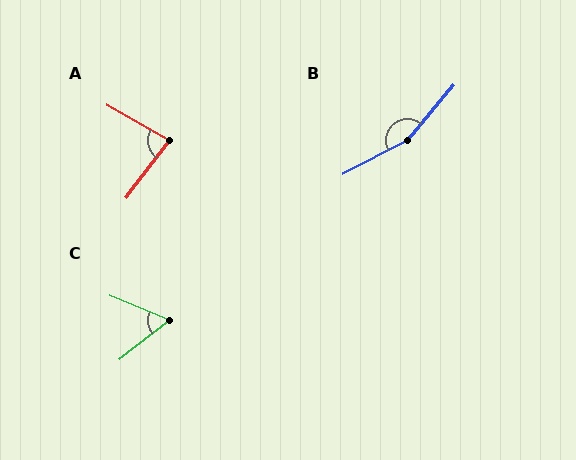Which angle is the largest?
B, at approximately 158 degrees.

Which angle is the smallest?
C, at approximately 60 degrees.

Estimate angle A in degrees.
Approximately 82 degrees.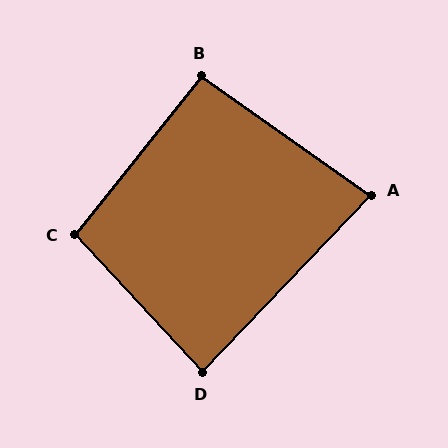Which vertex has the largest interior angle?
C, at approximately 98 degrees.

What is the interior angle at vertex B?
Approximately 94 degrees (approximately right).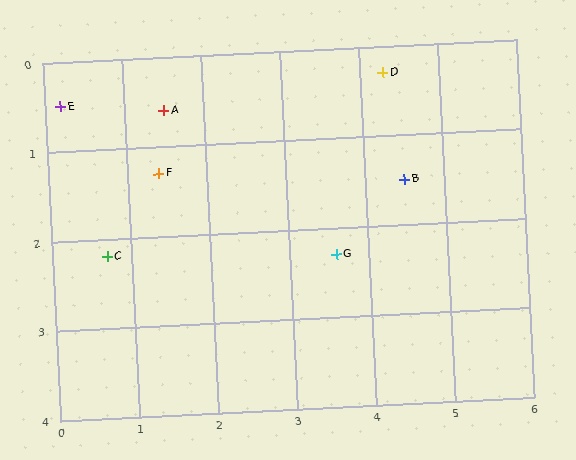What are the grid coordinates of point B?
Point B is at approximately (4.5, 1.5).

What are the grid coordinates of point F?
Point F is at approximately (1.4, 1.3).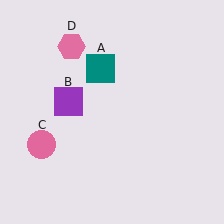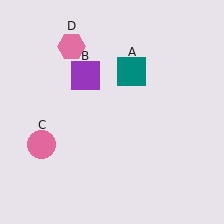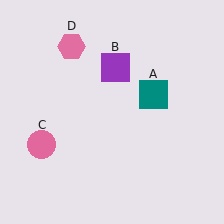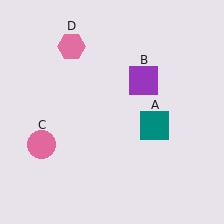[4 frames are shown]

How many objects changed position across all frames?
2 objects changed position: teal square (object A), purple square (object B).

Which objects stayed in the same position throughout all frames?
Pink circle (object C) and pink hexagon (object D) remained stationary.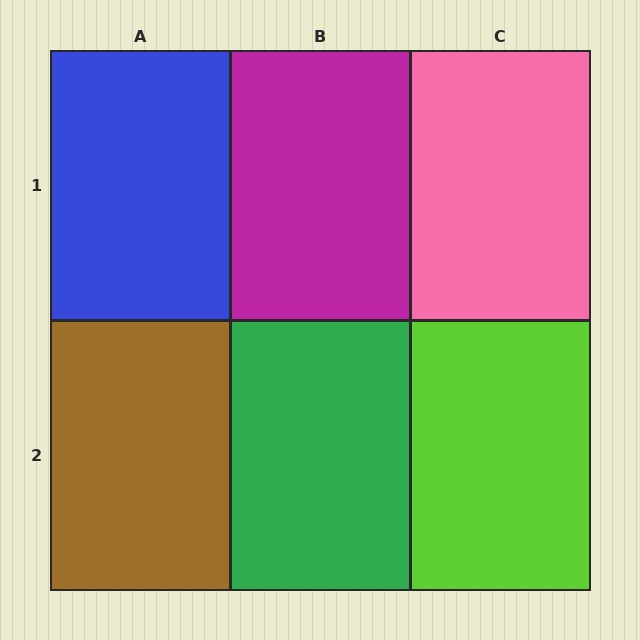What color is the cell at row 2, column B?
Green.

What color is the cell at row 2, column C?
Lime.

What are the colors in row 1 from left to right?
Blue, magenta, pink.